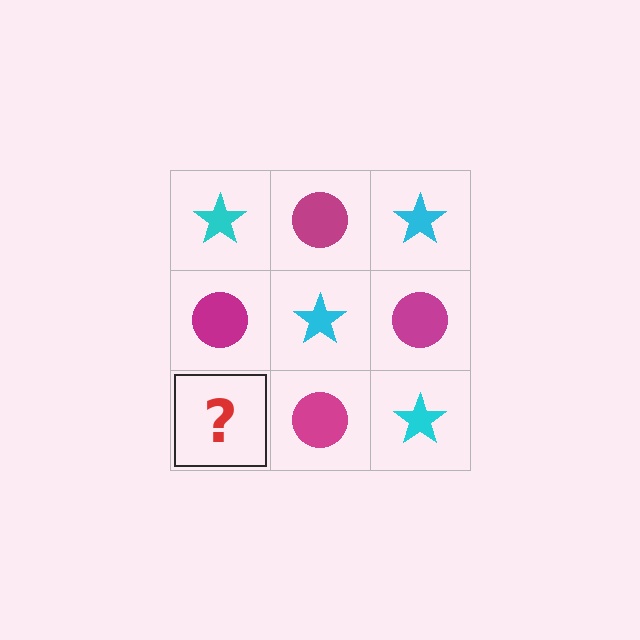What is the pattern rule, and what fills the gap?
The rule is that it alternates cyan star and magenta circle in a checkerboard pattern. The gap should be filled with a cyan star.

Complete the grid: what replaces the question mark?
The question mark should be replaced with a cyan star.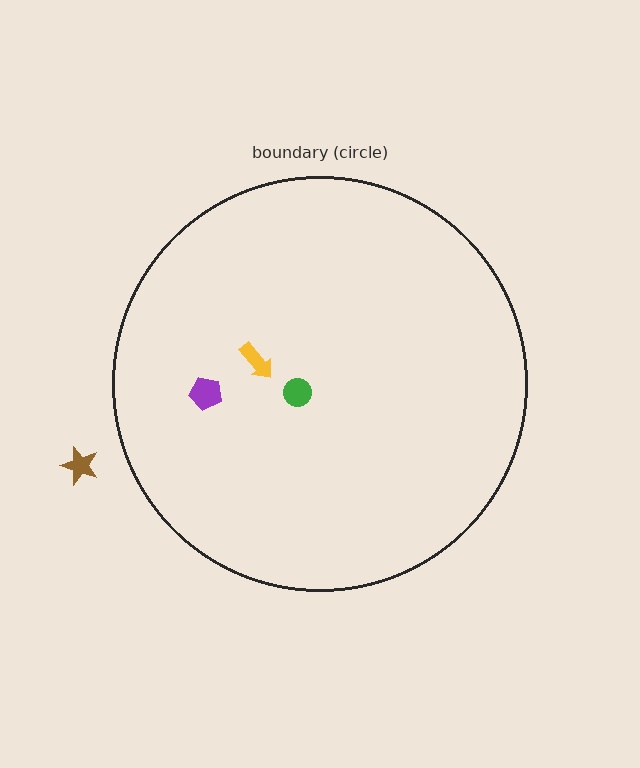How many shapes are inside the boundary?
3 inside, 1 outside.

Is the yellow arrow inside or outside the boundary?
Inside.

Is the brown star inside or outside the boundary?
Outside.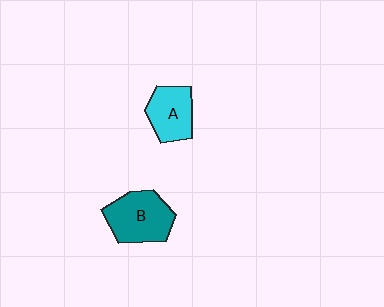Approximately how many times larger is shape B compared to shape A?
Approximately 1.3 times.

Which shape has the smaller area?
Shape A (cyan).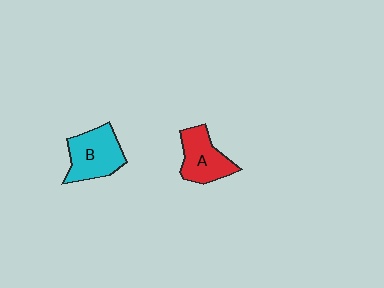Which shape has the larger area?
Shape B (cyan).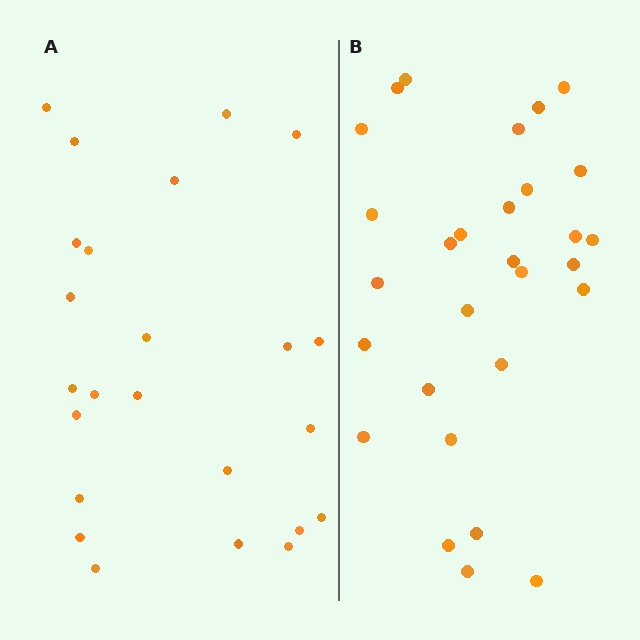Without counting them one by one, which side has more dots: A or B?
Region B (the right region) has more dots.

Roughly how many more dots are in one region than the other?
Region B has about 5 more dots than region A.